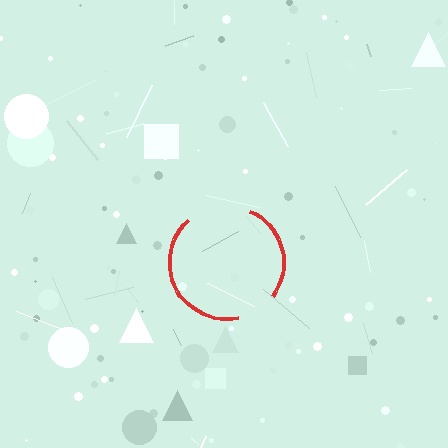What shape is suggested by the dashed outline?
The dashed outline suggests a circle.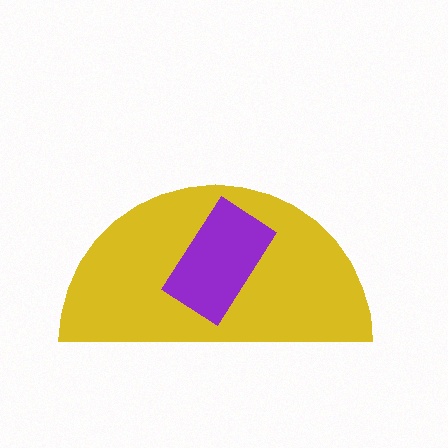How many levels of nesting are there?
2.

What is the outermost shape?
The yellow semicircle.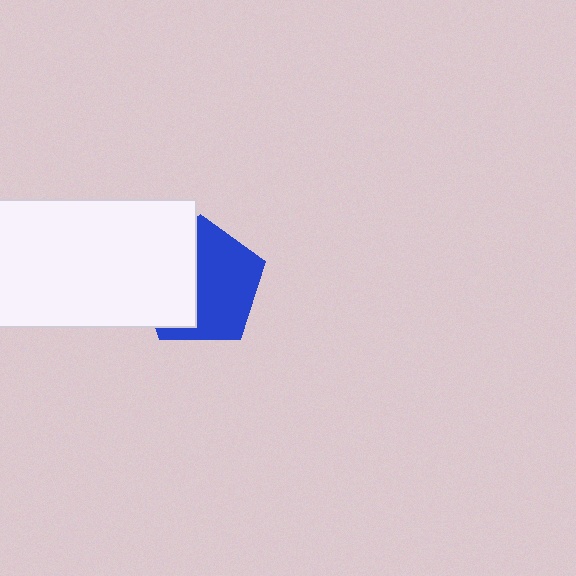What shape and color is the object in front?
The object in front is a white rectangle.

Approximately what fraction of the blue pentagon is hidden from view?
Roughly 43% of the blue pentagon is hidden behind the white rectangle.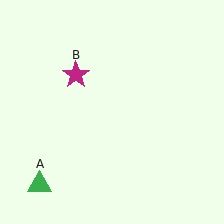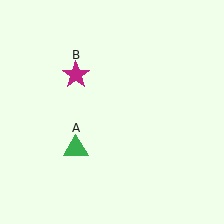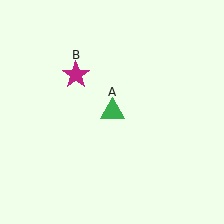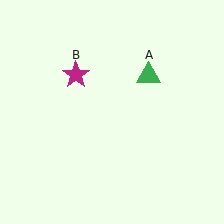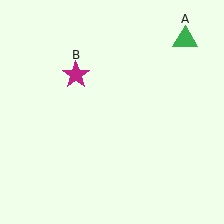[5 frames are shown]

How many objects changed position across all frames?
1 object changed position: green triangle (object A).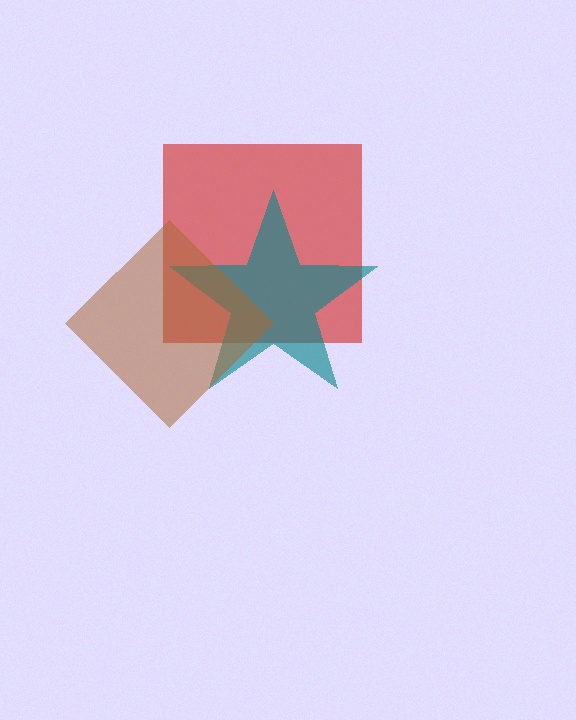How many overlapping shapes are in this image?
There are 3 overlapping shapes in the image.